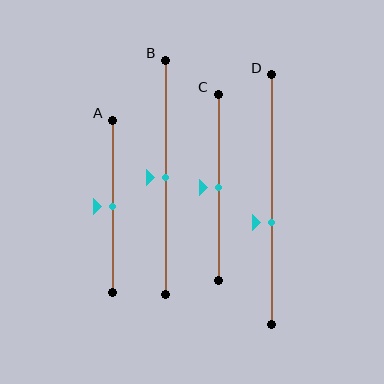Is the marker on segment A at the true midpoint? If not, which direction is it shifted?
Yes, the marker on segment A is at the true midpoint.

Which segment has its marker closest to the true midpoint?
Segment A has its marker closest to the true midpoint.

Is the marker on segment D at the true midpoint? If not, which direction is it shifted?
No, the marker on segment D is shifted downward by about 9% of the segment length.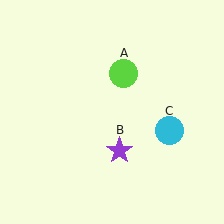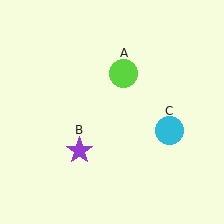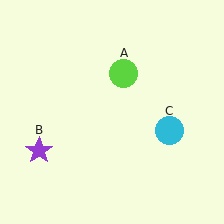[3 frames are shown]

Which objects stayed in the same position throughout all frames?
Lime circle (object A) and cyan circle (object C) remained stationary.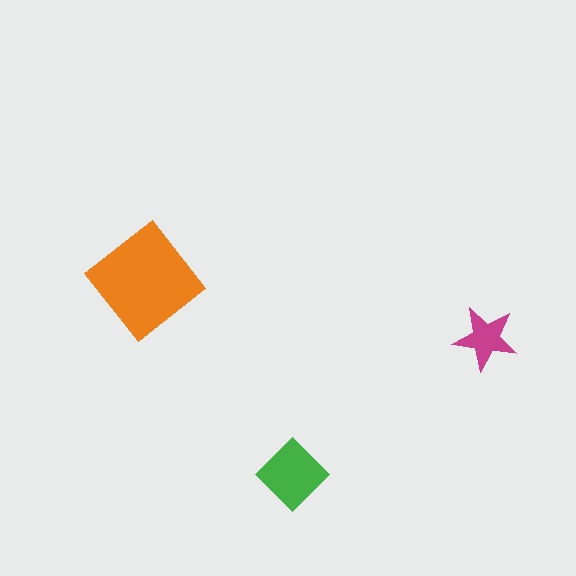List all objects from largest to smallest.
The orange diamond, the green diamond, the magenta star.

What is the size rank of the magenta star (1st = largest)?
3rd.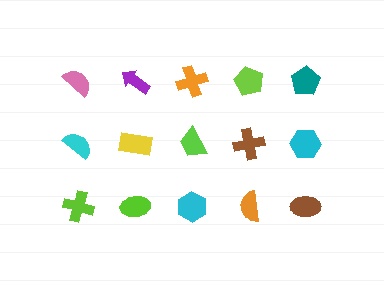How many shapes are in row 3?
5 shapes.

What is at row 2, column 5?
A cyan hexagon.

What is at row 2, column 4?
A brown cross.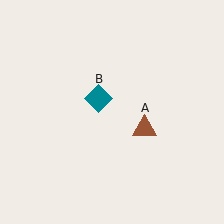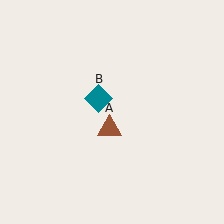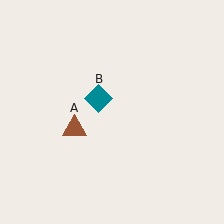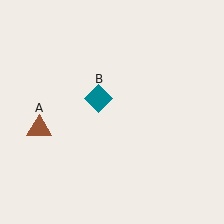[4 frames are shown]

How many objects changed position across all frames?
1 object changed position: brown triangle (object A).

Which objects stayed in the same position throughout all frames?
Teal diamond (object B) remained stationary.